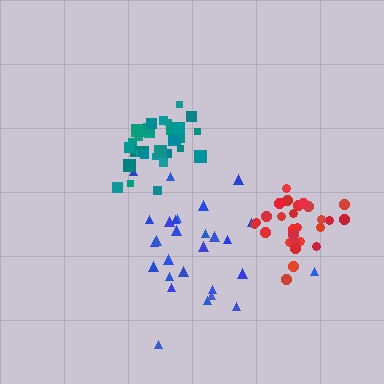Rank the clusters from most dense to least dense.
teal, red, blue.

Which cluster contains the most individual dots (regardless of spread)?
Teal (31).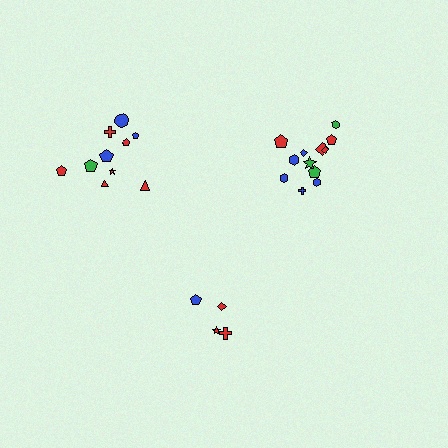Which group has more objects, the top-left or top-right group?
The top-right group.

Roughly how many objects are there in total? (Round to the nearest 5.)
Roughly 25 objects in total.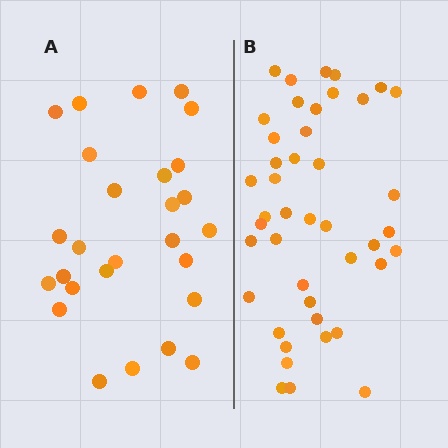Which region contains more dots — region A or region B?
Region B (the right region) has more dots.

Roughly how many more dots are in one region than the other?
Region B has approximately 15 more dots than region A.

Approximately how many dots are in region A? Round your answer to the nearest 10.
About 30 dots. (The exact count is 27, which rounds to 30.)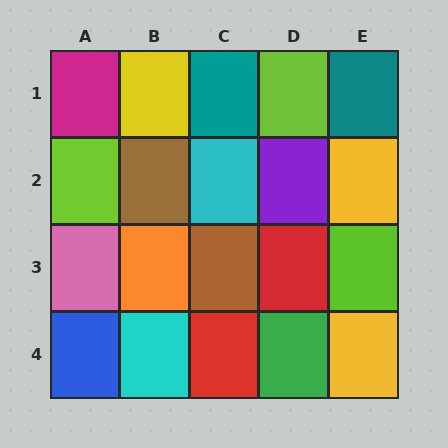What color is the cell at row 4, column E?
Yellow.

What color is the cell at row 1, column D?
Lime.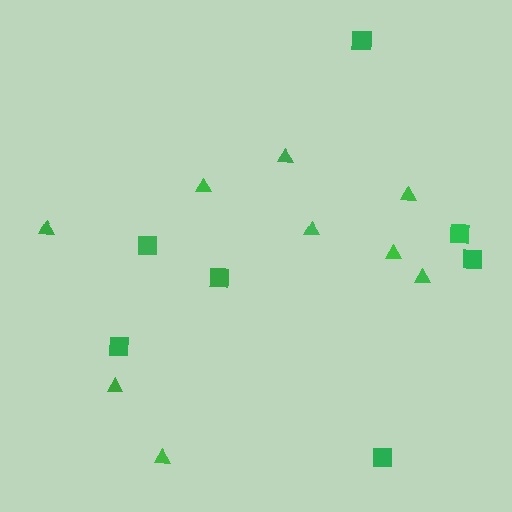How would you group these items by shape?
There are 2 groups: one group of squares (7) and one group of triangles (9).